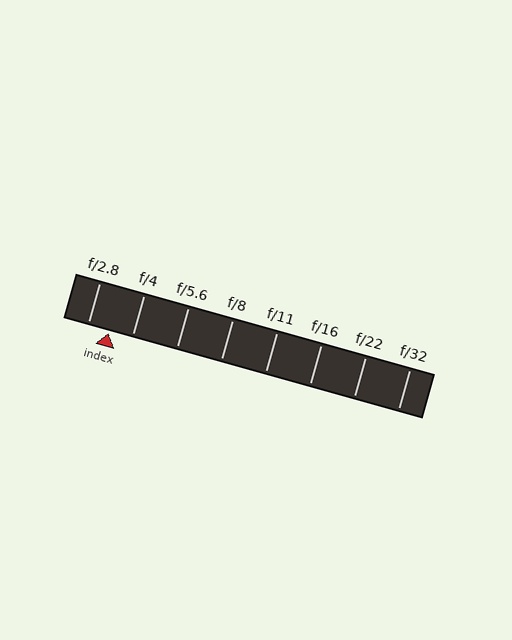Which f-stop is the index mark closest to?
The index mark is closest to f/2.8.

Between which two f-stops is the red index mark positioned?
The index mark is between f/2.8 and f/4.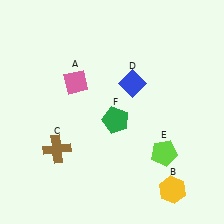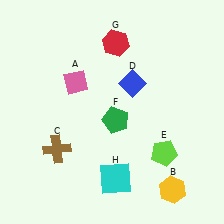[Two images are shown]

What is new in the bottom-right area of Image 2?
A cyan square (H) was added in the bottom-right area of Image 2.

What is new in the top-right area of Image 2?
A red hexagon (G) was added in the top-right area of Image 2.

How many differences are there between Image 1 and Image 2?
There are 2 differences between the two images.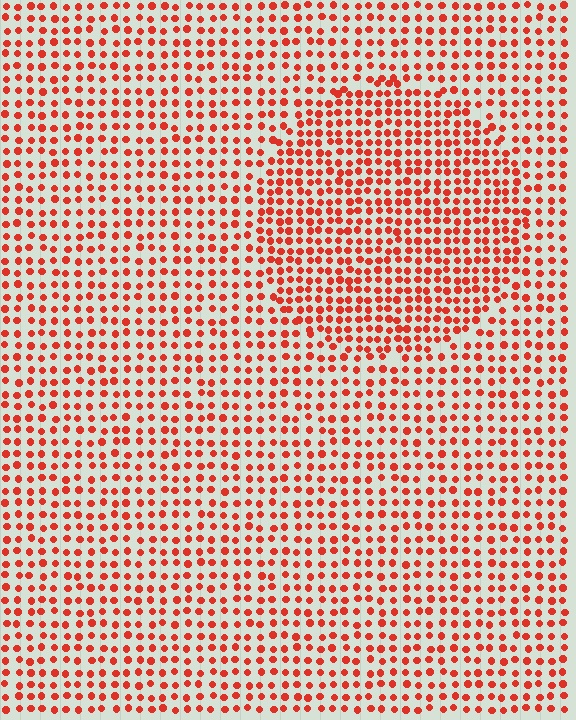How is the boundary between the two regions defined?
The boundary is defined by a change in element density (approximately 1.5x ratio). All elements are the same color, size, and shape.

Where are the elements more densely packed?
The elements are more densely packed inside the circle boundary.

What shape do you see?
I see a circle.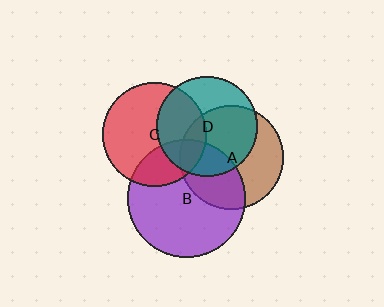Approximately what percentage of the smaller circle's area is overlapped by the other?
Approximately 10%.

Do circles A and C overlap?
Yes.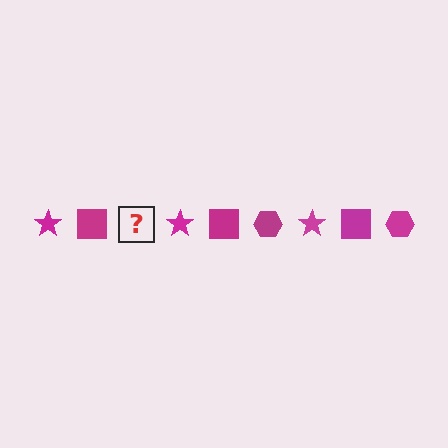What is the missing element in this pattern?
The missing element is a magenta hexagon.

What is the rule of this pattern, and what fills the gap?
The rule is that the pattern cycles through star, square, hexagon shapes in magenta. The gap should be filled with a magenta hexagon.